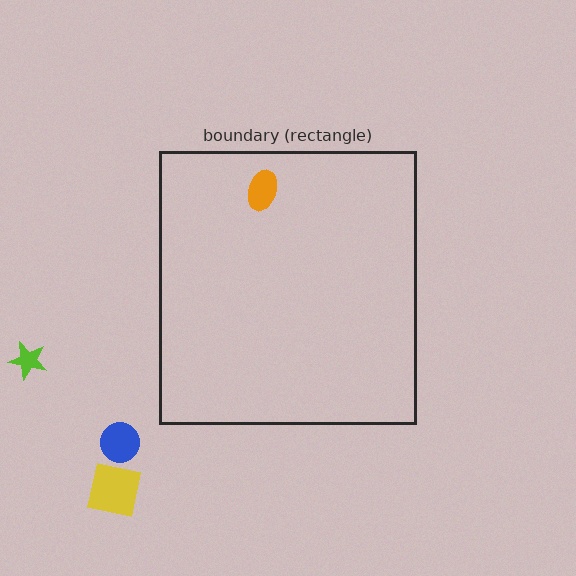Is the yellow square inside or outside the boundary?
Outside.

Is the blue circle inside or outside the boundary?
Outside.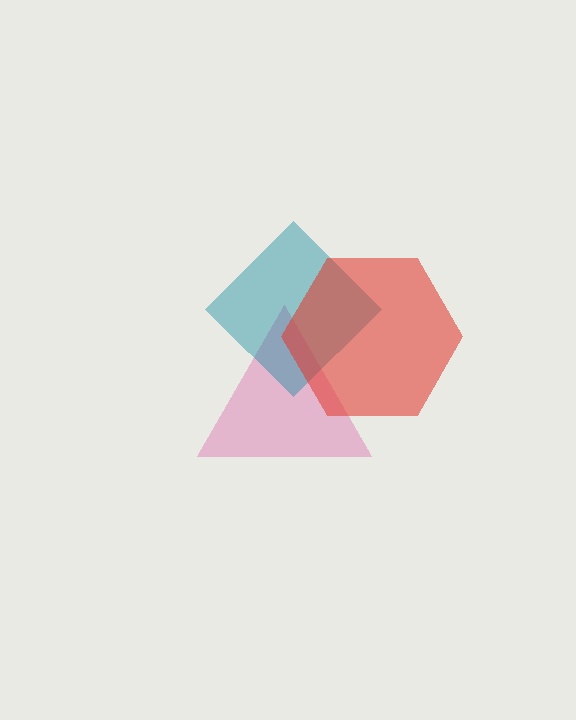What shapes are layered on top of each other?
The layered shapes are: a pink triangle, a teal diamond, a red hexagon.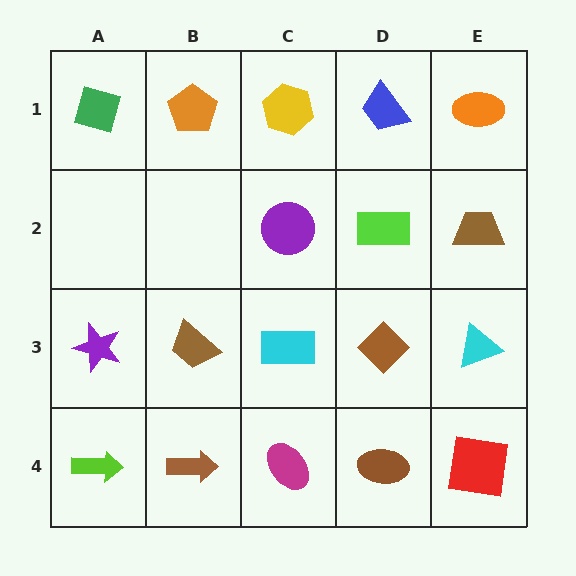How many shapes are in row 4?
5 shapes.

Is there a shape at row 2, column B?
No, that cell is empty.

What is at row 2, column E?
A brown trapezoid.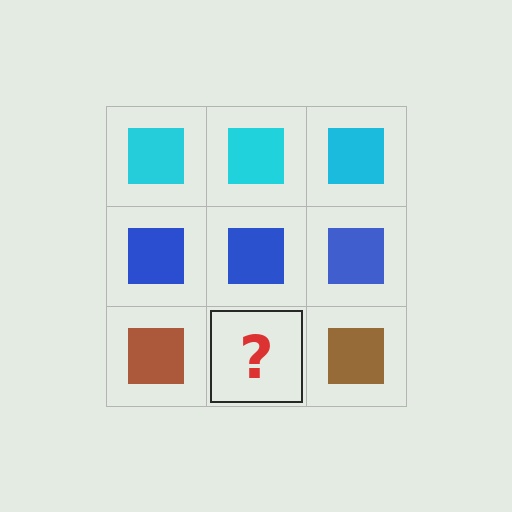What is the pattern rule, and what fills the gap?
The rule is that each row has a consistent color. The gap should be filled with a brown square.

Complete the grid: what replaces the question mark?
The question mark should be replaced with a brown square.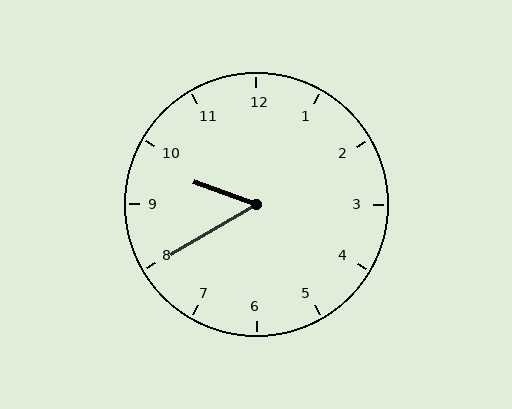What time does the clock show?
9:40.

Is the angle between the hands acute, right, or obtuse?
It is acute.